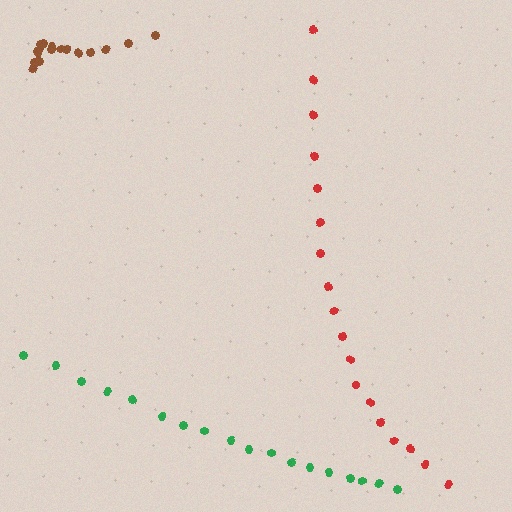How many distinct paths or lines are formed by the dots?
There are 3 distinct paths.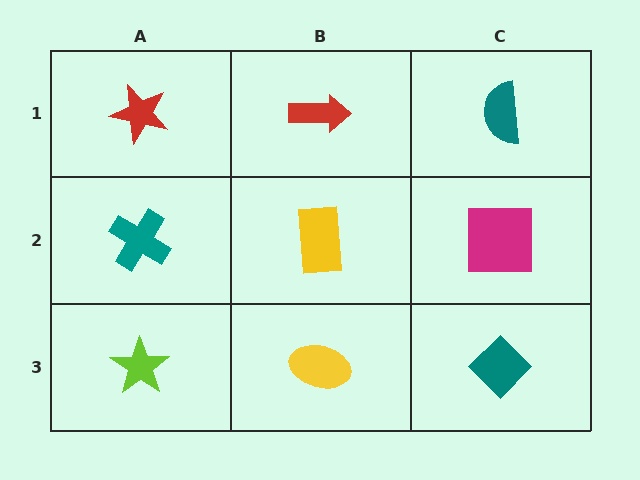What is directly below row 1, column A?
A teal cross.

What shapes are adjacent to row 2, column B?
A red arrow (row 1, column B), a yellow ellipse (row 3, column B), a teal cross (row 2, column A), a magenta square (row 2, column C).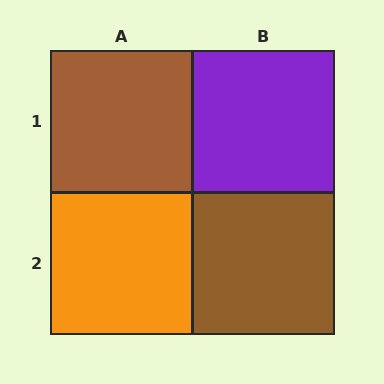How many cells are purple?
1 cell is purple.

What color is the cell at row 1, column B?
Purple.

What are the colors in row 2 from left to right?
Orange, brown.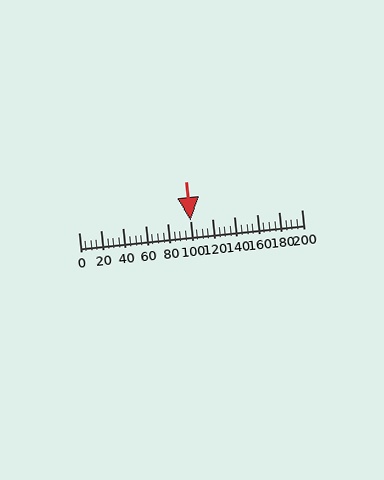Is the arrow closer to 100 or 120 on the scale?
The arrow is closer to 100.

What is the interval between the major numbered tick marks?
The major tick marks are spaced 20 units apart.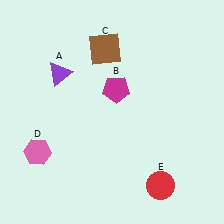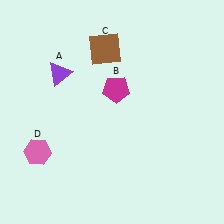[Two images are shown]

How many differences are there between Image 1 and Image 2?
There is 1 difference between the two images.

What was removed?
The red circle (E) was removed in Image 2.